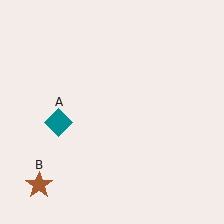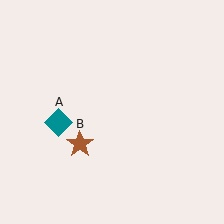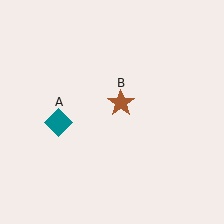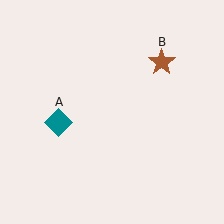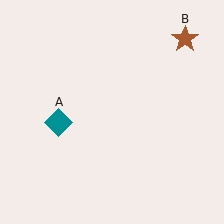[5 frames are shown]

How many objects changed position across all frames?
1 object changed position: brown star (object B).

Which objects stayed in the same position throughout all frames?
Teal diamond (object A) remained stationary.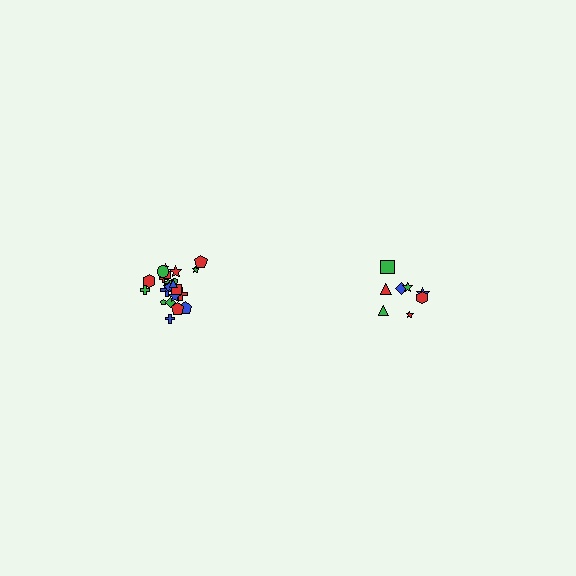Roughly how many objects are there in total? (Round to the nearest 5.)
Roughly 30 objects in total.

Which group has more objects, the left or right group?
The left group.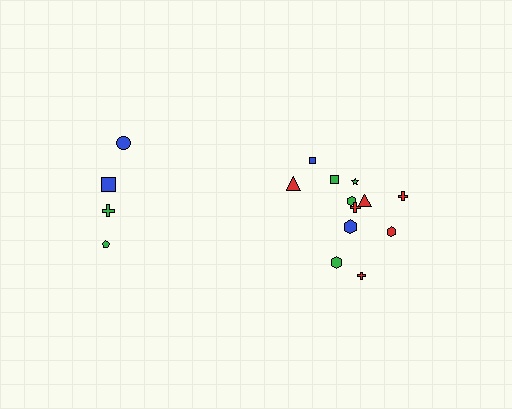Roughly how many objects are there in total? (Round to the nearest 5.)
Roughly 15 objects in total.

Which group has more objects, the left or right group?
The right group.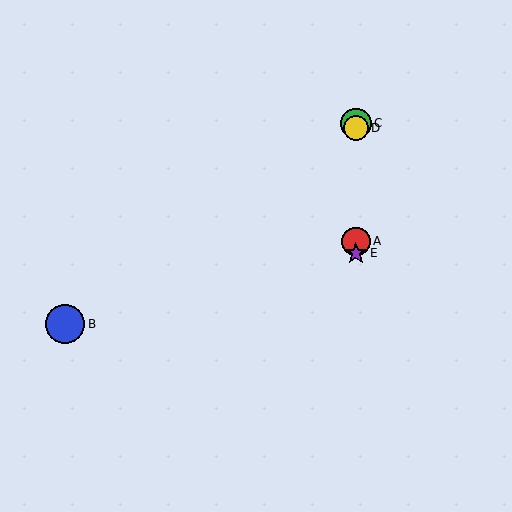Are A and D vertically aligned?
Yes, both are at x≈356.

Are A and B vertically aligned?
No, A is at x≈356 and B is at x≈65.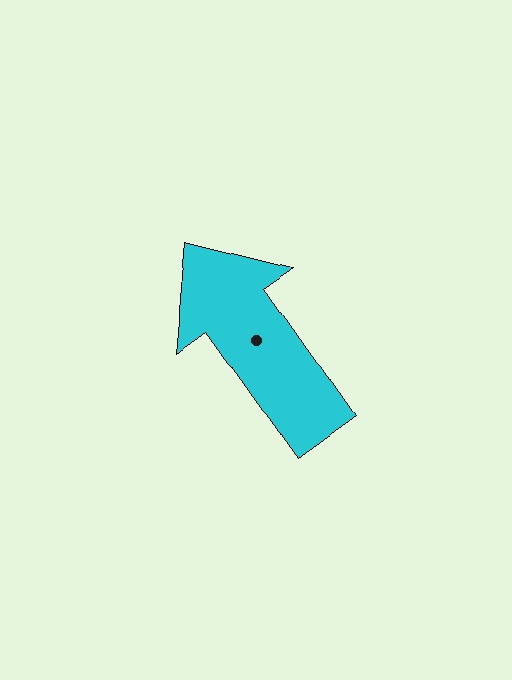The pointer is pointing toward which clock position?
Roughly 11 o'clock.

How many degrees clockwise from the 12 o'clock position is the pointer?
Approximately 325 degrees.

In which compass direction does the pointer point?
Northwest.